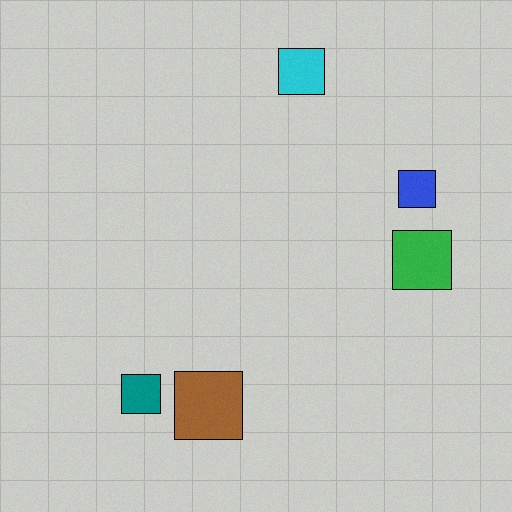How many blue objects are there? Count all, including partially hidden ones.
There is 1 blue object.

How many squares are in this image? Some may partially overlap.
There are 5 squares.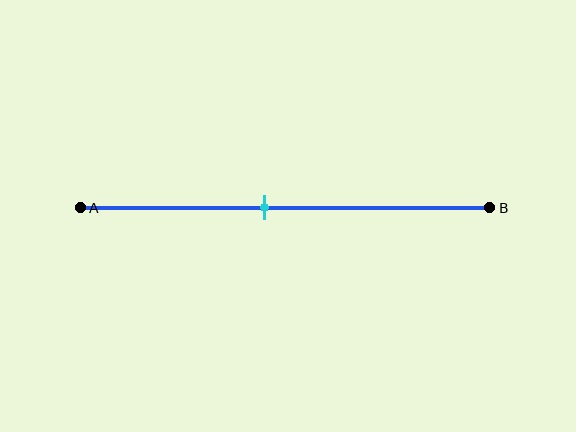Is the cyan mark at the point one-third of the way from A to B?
No, the mark is at about 45% from A, not at the 33% one-third point.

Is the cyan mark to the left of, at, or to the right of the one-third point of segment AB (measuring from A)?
The cyan mark is to the right of the one-third point of segment AB.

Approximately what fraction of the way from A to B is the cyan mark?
The cyan mark is approximately 45% of the way from A to B.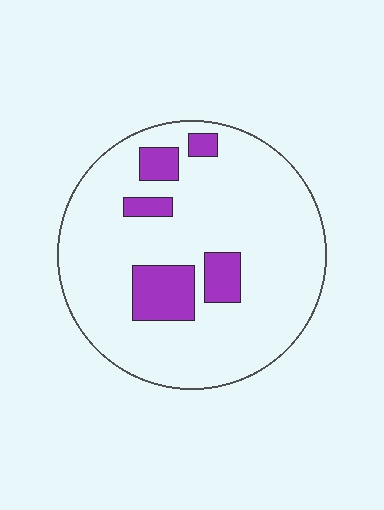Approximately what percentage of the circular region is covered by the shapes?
Approximately 15%.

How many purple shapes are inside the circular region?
5.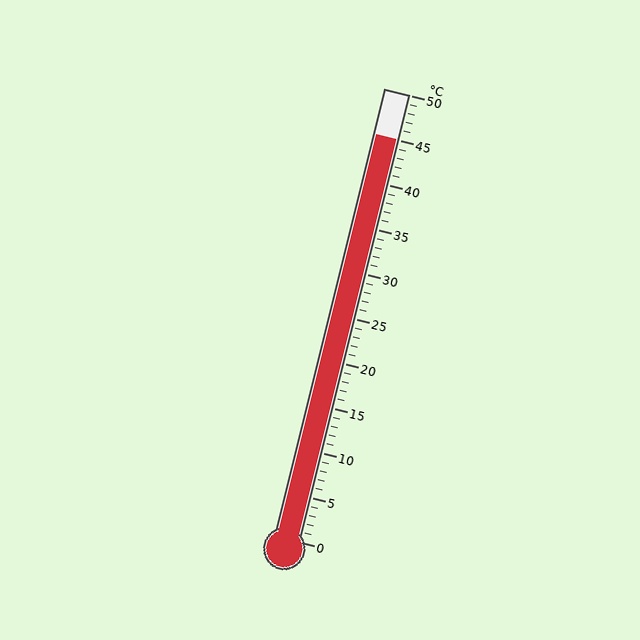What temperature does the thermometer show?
The thermometer shows approximately 45°C.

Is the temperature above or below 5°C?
The temperature is above 5°C.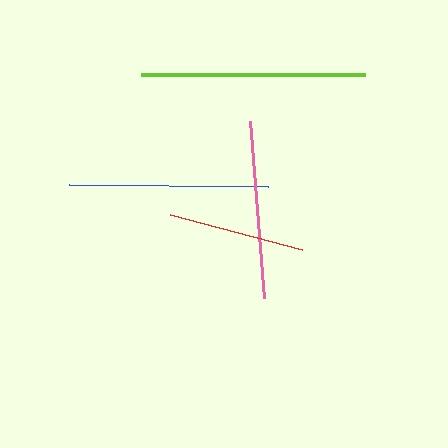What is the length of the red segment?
The red segment is approximately 136 pixels long.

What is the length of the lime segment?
The lime segment is approximately 224 pixels long.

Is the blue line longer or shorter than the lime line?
The lime line is longer than the blue line.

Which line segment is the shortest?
The red line is the shortest at approximately 136 pixels.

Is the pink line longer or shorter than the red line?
The pink line is longer than the red line.